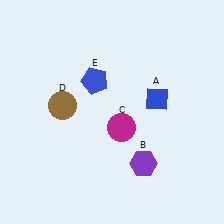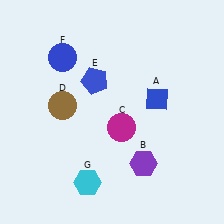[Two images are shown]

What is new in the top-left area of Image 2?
A blue circle (F) was added in the top-left area of Image 2.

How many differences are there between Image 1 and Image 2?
There are 2 differences between the two images.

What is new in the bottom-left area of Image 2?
A cyan hexagon (G) was added in the bottom-left area of Image 2.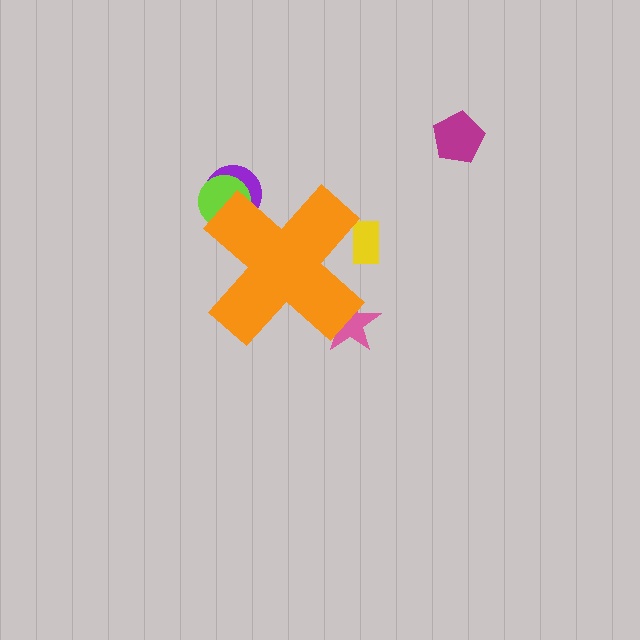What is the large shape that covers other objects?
An orange cross.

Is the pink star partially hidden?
Yes, the pink star is partially hidden behind the orange cross.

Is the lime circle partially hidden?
Yes, the lime circle is partially hidden behind the orange cross.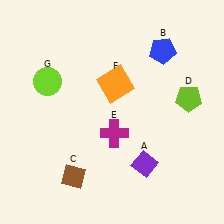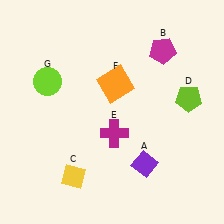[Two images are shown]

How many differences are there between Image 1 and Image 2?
There are 2 differences between the two images.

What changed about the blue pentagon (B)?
In Image 1, B is blue. In Image 2, it changed to magenta.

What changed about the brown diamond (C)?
In Image 1, C is brown. In Image 2, it changed to yellow.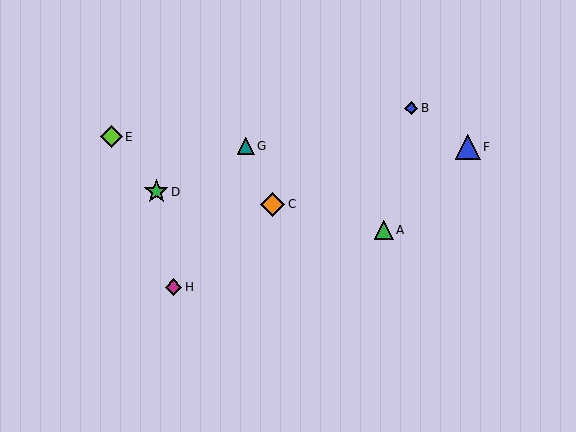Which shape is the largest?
The blue triangle (labeled F) is the largest.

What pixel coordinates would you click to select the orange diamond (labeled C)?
Click at (273, 204) to select the orange diamond C.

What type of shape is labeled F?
Shape F is a blue triangle.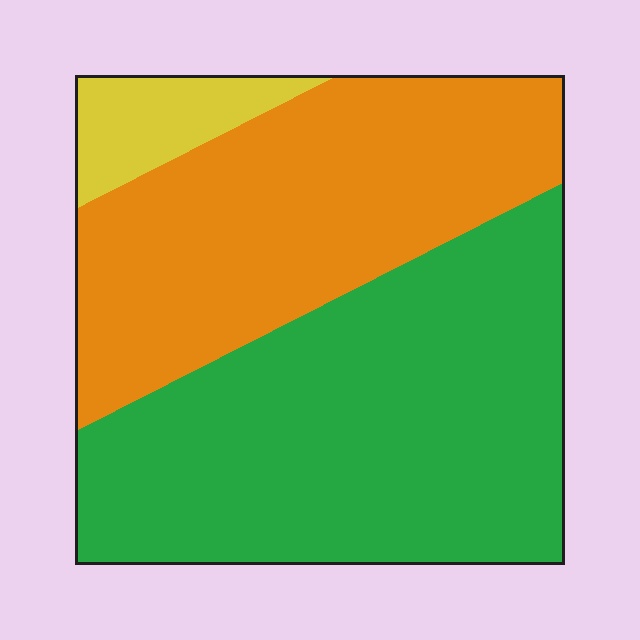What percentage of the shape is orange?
Orange takes up about two fifths (2/5) of the shape.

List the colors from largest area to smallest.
From largest to smallest: green, orange, yellow.